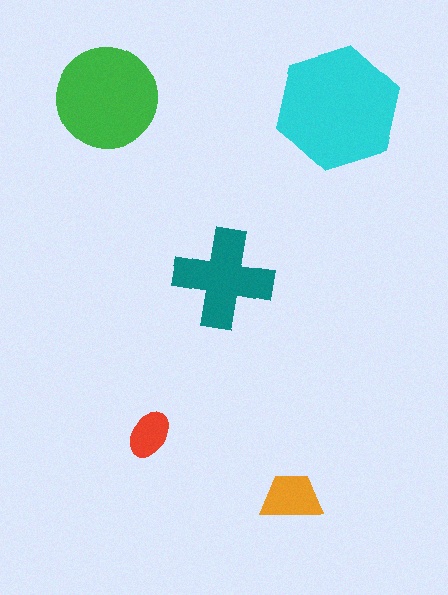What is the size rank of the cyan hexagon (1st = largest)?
1st.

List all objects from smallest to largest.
The red ellipse, the orange trapezoid, the teal cross, the green circle, the cyan hexagon.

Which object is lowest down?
The orange trapezoid is bottommost.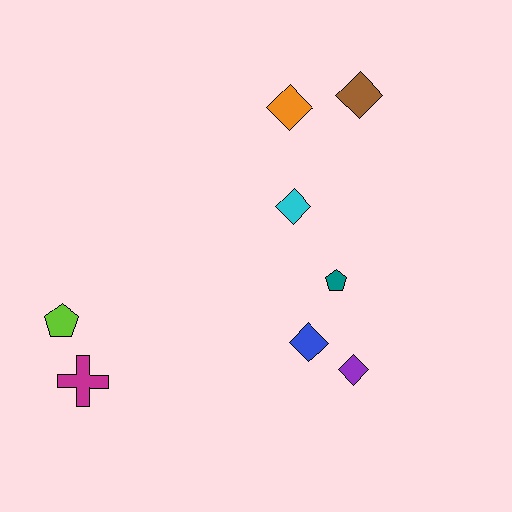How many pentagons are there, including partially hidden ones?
There are 2 pentagons.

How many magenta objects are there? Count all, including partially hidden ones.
There is 1 magenta object.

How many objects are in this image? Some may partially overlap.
There are 8 objects.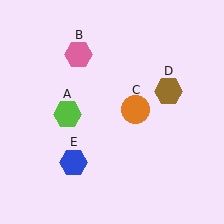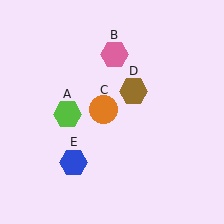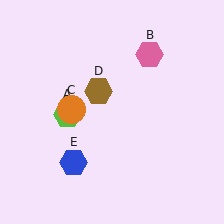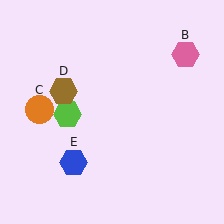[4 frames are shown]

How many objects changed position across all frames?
3 objects changed position: pink hexagon (object B), orange circle (object C), brown hexagon (object D).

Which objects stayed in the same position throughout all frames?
Lime hexagon (object A) and blue hexagon (object E) remained stationary.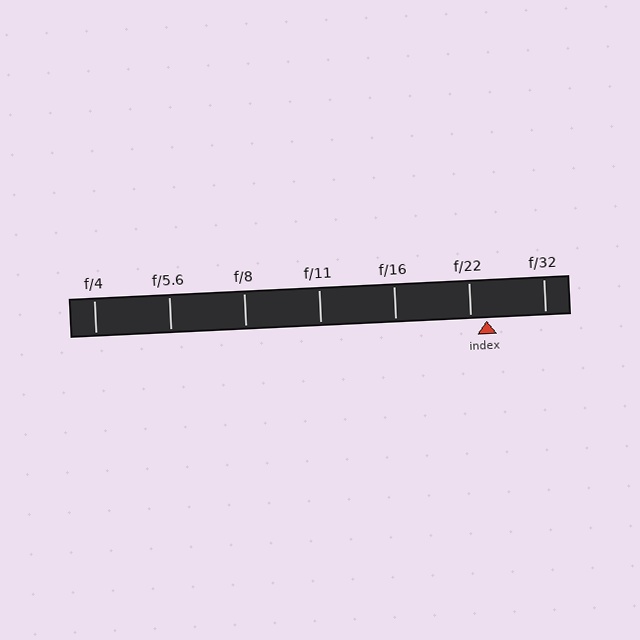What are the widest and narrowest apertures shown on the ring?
The widest aperture shown is f/4 and the narrowest is f/32.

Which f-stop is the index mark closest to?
The index mark is closest to f/22.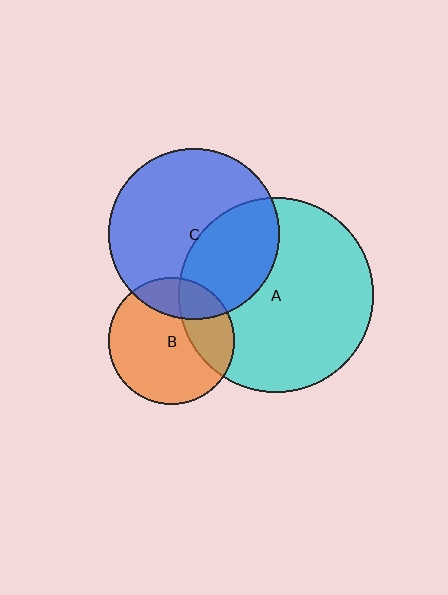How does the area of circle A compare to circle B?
Approximately 2.4 times.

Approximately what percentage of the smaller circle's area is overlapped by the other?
Approximately 20%.